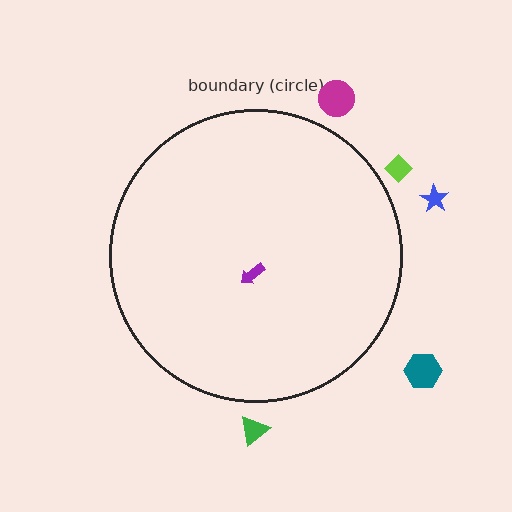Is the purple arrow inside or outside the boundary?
Inside.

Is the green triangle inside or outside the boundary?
Outside.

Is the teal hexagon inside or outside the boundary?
Outside.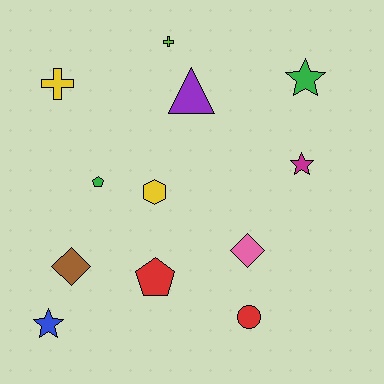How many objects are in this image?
There are 12 objects.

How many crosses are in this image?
There are 2 crosses.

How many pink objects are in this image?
There is 1 pink object.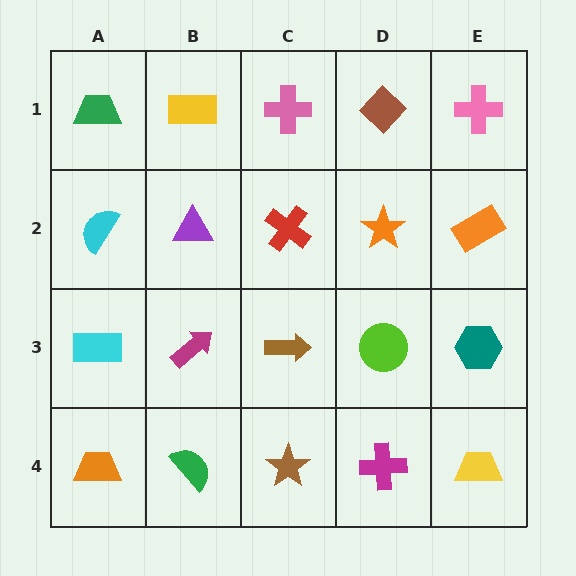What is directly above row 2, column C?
A pink cross.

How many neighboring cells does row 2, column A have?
3.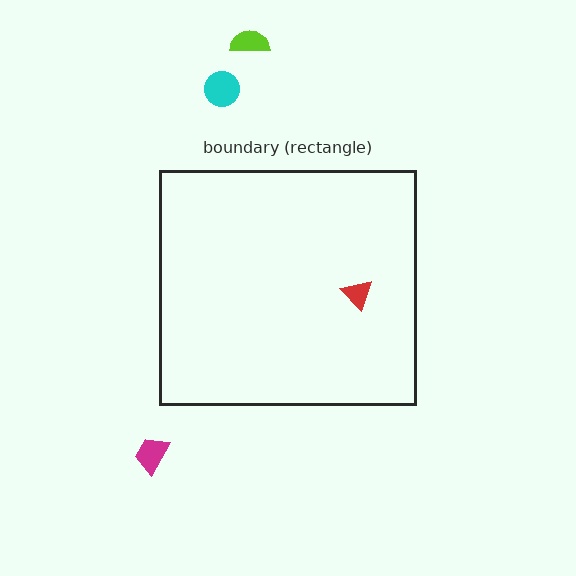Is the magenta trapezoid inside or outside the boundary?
Outside.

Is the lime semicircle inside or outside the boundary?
Outside.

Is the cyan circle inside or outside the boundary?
Outside.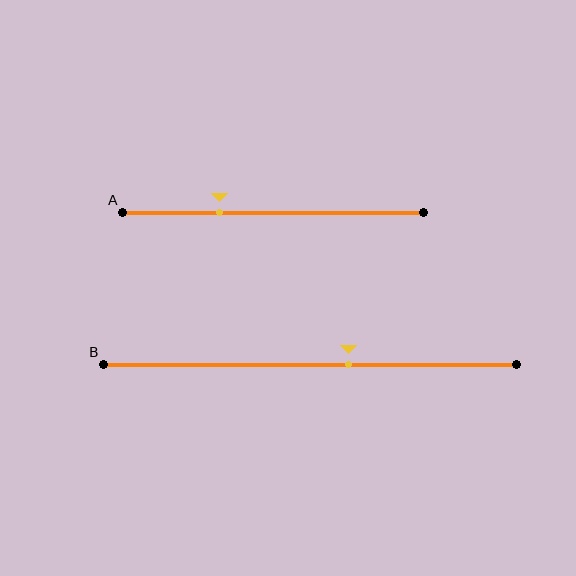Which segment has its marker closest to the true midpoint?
Segment B has its marker closest to the true midpoint.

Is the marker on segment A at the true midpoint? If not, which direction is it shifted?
No, the marker on segment A is shifted to the left by about 18% of the segment length.